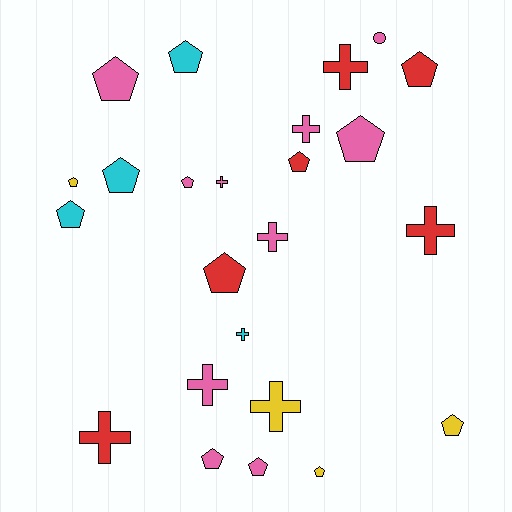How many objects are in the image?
There are 24 objects.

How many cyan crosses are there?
There is 1 cyan cross.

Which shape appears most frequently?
Pentagon, with 14 objects.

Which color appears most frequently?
Pink, with 10 objects.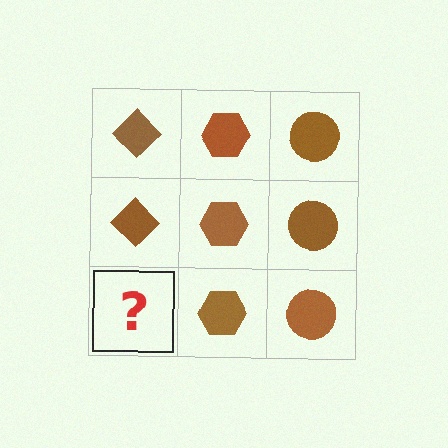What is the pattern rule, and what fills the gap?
The rule is that each column has a consistent shape. The gap should be filled with a brown diamond.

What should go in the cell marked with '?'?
The missing cell should contain a brown diamond.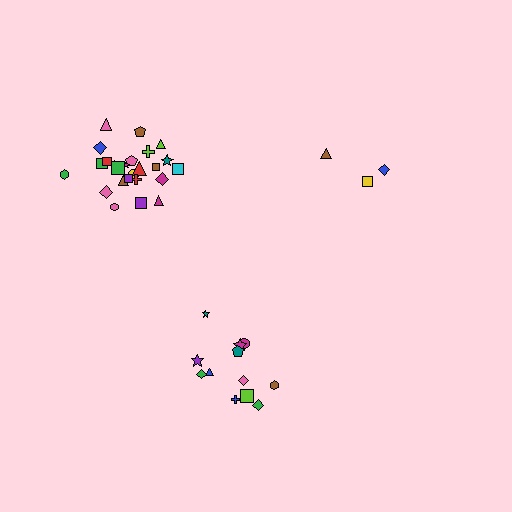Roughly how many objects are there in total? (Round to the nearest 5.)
Roughly 40 objects in total.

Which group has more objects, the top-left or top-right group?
The top-left group.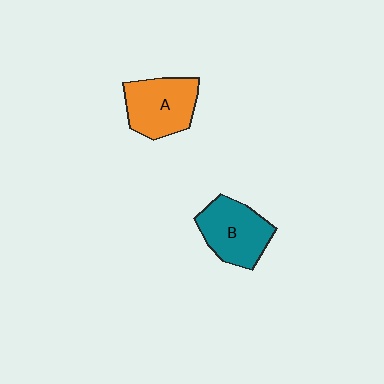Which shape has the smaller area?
Shape B (teal).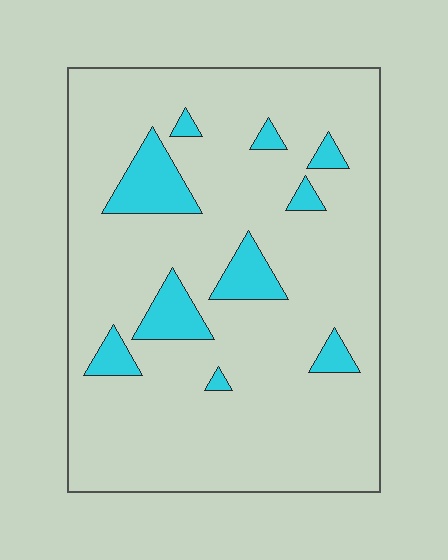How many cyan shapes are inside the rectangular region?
10.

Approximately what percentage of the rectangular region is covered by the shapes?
Approximately 10%.